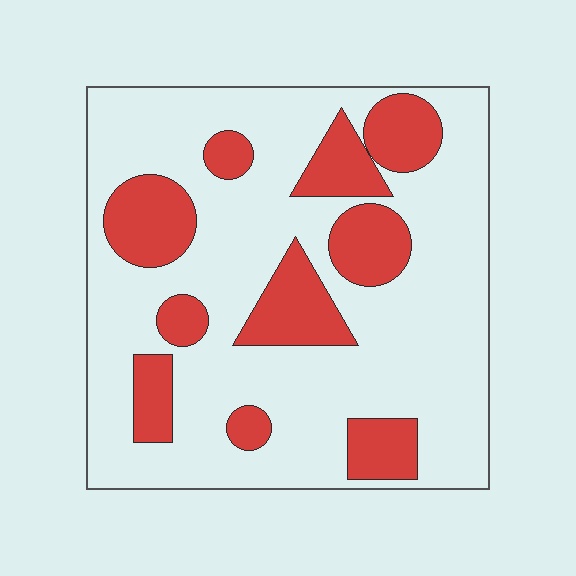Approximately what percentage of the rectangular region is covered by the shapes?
Approximately 25%.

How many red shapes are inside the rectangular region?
10.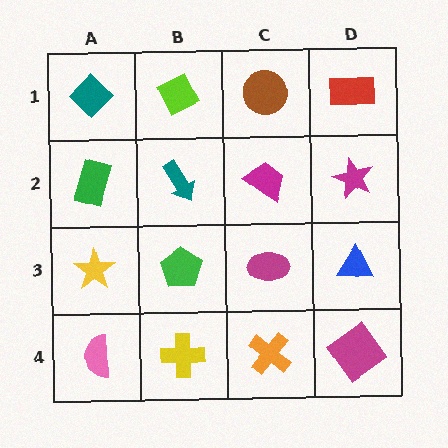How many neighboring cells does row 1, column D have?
2.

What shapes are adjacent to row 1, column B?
A teal arrow (row 2, column B), a teal diamond (row 1, column A), a brown circle (row 1, column C).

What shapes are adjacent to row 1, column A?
A green rectangle (row 2, column A), a lime diamond (row 1, column B).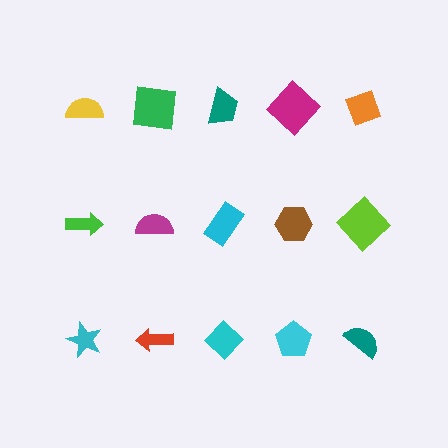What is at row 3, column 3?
A cyan diamond.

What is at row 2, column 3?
A cyan rectangle.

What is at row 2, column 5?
A lime diamond.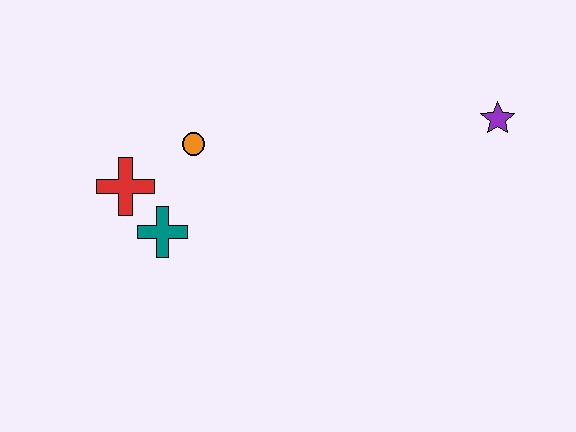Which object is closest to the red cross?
The teal cross is closest to the red cross.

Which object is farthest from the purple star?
The red cross is farthest from the purple star.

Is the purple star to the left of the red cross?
No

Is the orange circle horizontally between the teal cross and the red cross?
No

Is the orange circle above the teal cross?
Yes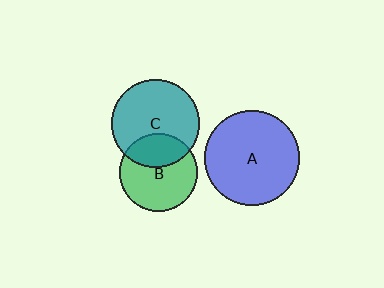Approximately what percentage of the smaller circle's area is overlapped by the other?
Approximately 30%.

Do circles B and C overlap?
Yes.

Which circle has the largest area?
Circle A (blue).